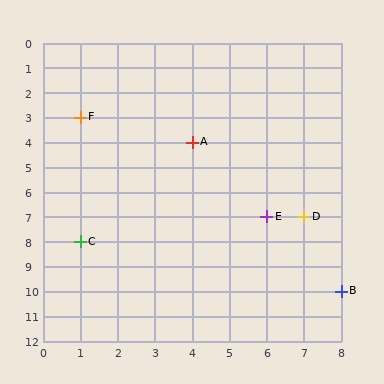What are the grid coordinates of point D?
Point D is at grid coordinates (7, 7).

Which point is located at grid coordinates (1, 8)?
Point C is at (1, 8).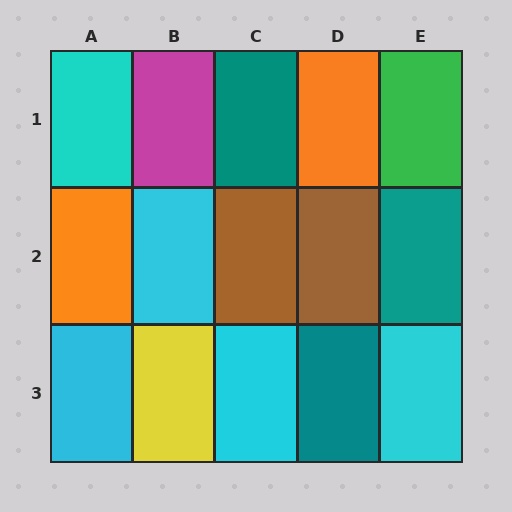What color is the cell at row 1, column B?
Magenta.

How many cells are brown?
2 cells are brown.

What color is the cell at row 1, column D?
Orange.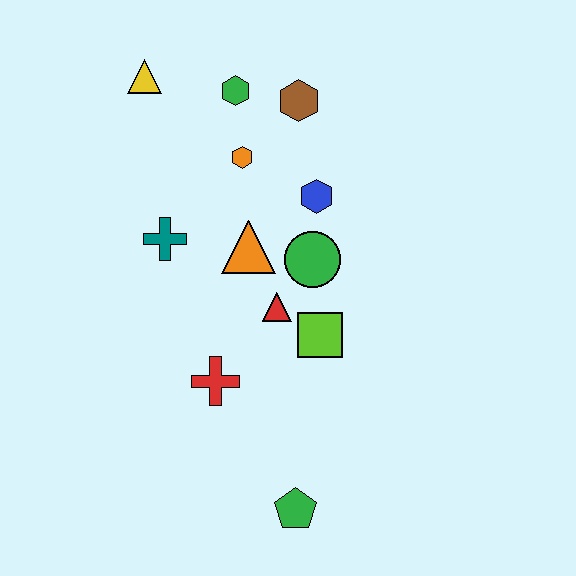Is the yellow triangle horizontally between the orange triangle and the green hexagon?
No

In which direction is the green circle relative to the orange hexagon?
The green circle is below the orange hexagon.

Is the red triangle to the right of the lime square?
No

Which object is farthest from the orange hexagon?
The green pentagon is farthest from the orange hexagon.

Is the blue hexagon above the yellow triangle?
No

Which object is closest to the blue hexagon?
The green circle is closest to the blue hexagon.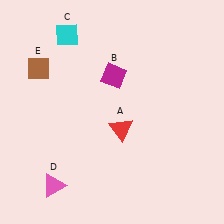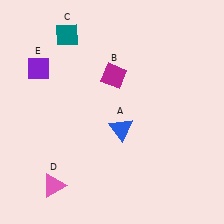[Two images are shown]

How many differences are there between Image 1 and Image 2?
There are 3 differences between the two images.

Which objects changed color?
A changed from red to blue. C changed from cyan to teal. E changed from brown to purple.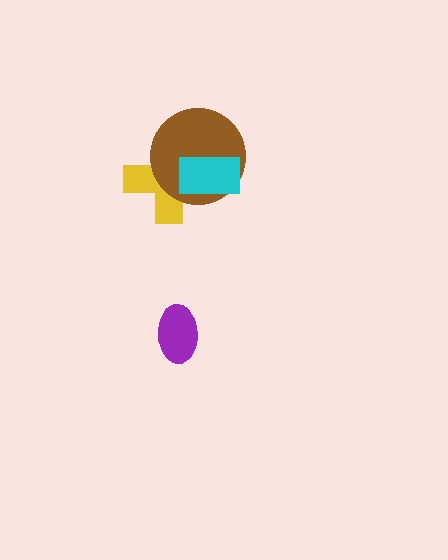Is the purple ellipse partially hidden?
No, no other shape covers it.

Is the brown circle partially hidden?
Yes, it is partially covered by another shape.